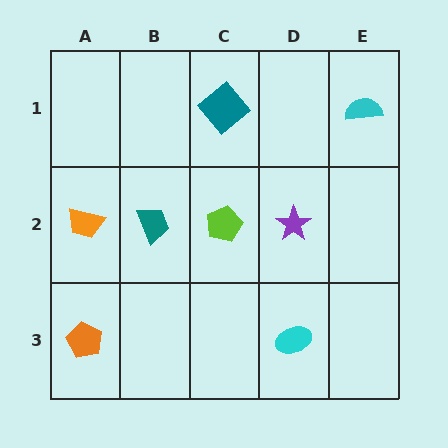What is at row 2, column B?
A teal trapezoid.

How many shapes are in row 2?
4 shapes.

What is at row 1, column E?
A cyan semicircle.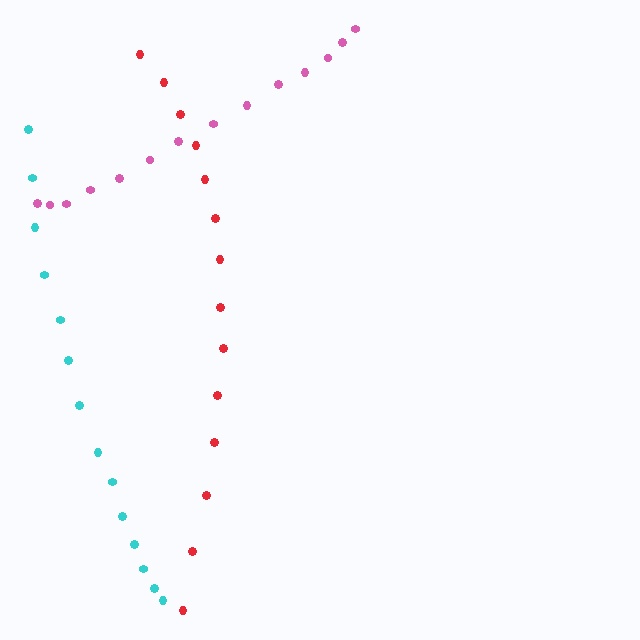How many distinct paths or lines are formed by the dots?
There are 3 distinct paths.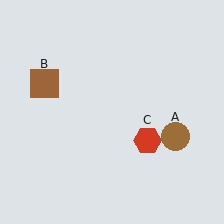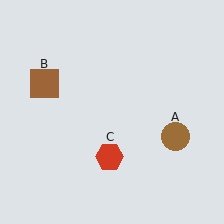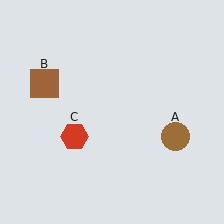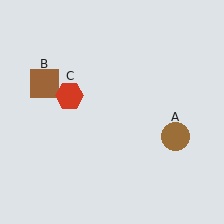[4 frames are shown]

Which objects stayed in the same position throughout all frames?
Brown circle (object A) and brown square (object B) remained stationary.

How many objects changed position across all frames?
1 object changed position: red hexagon (object C).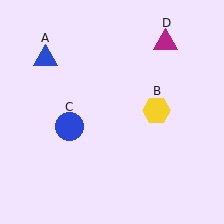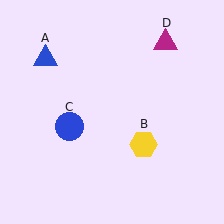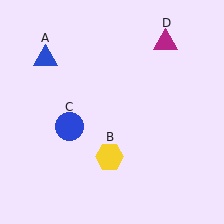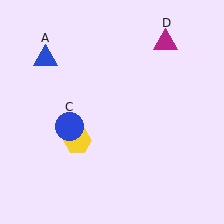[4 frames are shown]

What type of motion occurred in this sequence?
The yellow hexagon (object B) rotated clockwise around the center of the scene.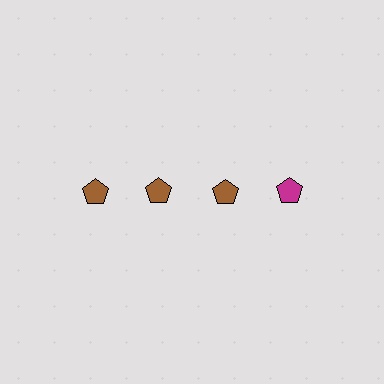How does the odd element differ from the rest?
It has a different color: magenta instead of brown.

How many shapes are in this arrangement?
There are 4 shapes arranged in a grid pattern.